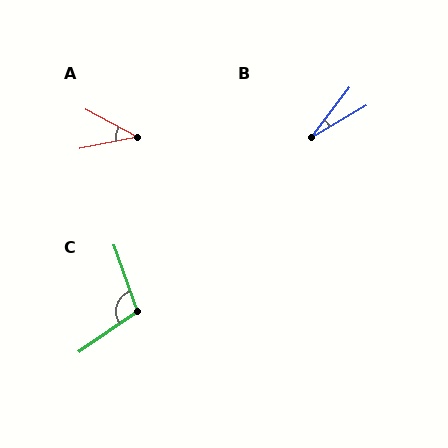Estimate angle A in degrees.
Approximately 39 degrees.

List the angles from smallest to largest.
B (22°), A (39°), C (105°).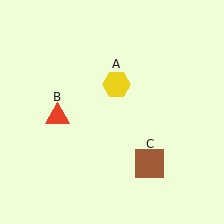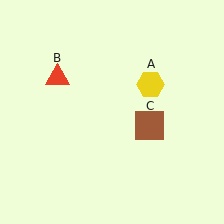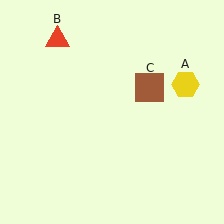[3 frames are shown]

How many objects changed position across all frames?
3 objects changed position: yellow hexagon (object A), red triangle (object B), brown square (object C).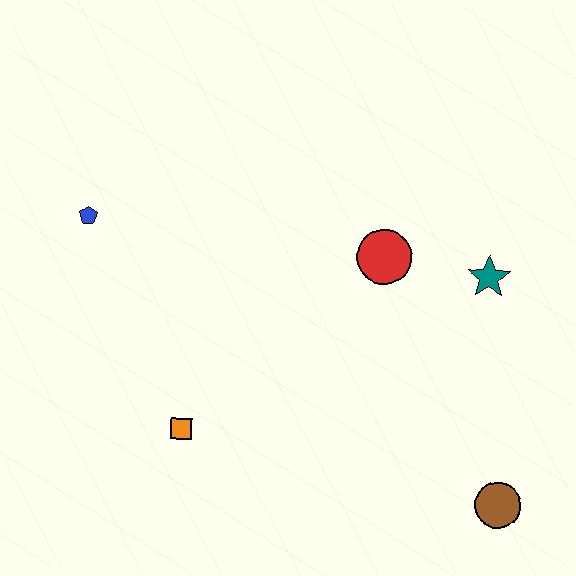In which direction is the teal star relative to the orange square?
The teal star is to the right of the orange square.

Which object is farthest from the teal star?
The blue pentagon is farthest from the teal star.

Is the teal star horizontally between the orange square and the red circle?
No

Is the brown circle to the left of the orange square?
No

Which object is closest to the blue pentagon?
The orange square is closest to the blue pentagon.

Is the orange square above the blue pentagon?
No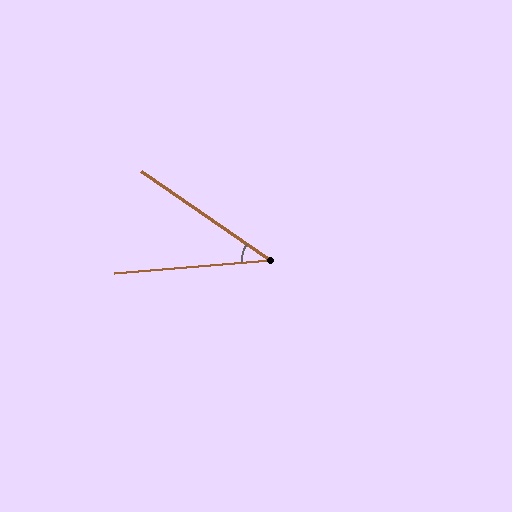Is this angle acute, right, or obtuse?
It is acute.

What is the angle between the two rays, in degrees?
Approximately 40 degrees.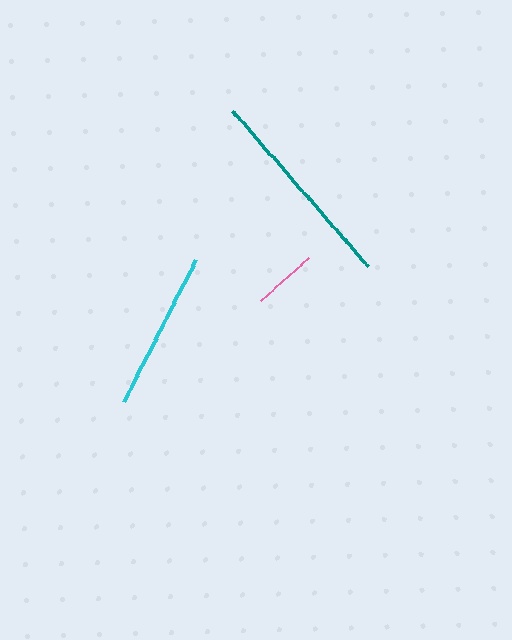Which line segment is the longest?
The teal line is the longest at approximately 206 pixels.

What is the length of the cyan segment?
The cyan segment is approximately 160 pixels long.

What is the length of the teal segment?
The teal segment is approximately 206 pixels long.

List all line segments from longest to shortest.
From longest to shortest: teal, cyan, pink.